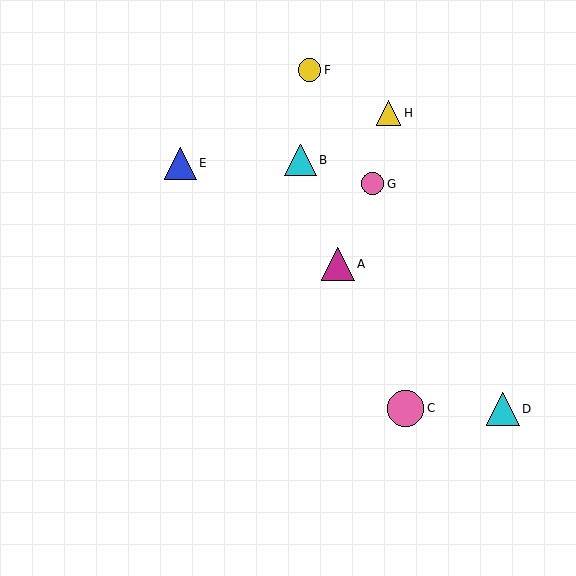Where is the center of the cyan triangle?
The center of the cyan triangle is at (503, 409).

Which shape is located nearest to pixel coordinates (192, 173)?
The blue triangle (labeled E) at (181, 163) is nearest to that location.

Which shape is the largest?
The pink circle (labeled C) is the largest.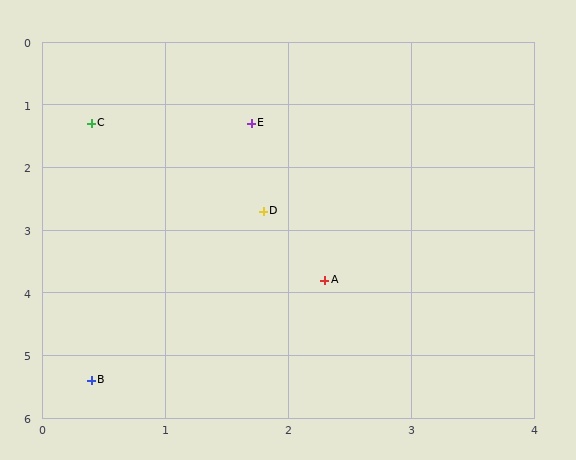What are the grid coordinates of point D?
Point D is at approximately (1.8, 2.7).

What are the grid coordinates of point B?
Point B is at approximately (0.4, 5.4).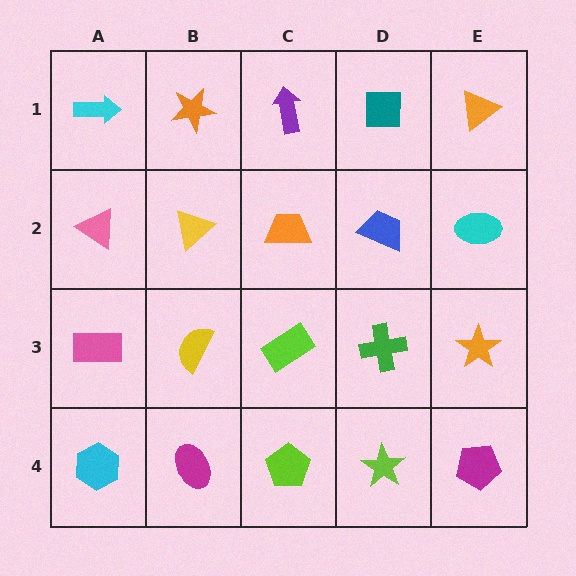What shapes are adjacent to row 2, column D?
A teal square (row 1, column D), a green cross (row 3, column D), an orange trapezoid (row 2, column C), a cyan ellipse (row 2, column E).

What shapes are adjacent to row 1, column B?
A yellow triangle (row 2, column B), a cyan arrow (row 1, column A), a purple arrow (row 1, column C).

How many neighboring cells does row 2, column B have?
4.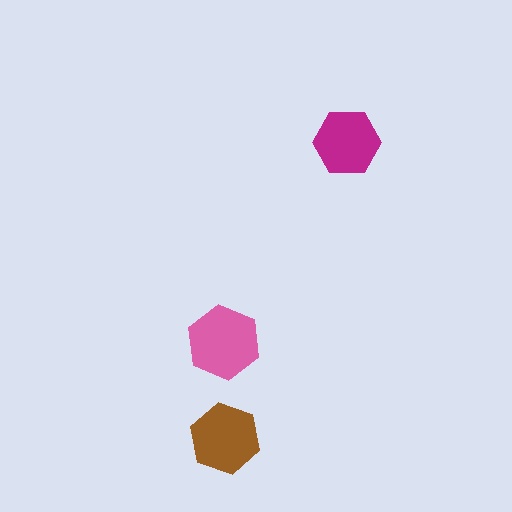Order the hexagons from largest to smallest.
the pink one, the brown one, the magenta one.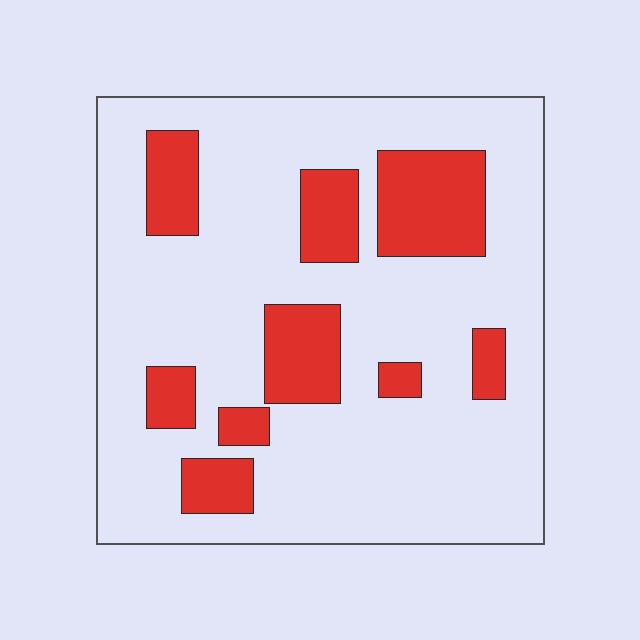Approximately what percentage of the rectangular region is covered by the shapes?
Approximately 20%.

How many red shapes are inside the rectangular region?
9.